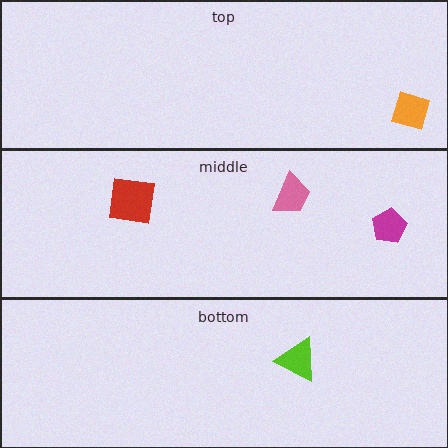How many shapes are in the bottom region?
1.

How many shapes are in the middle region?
3.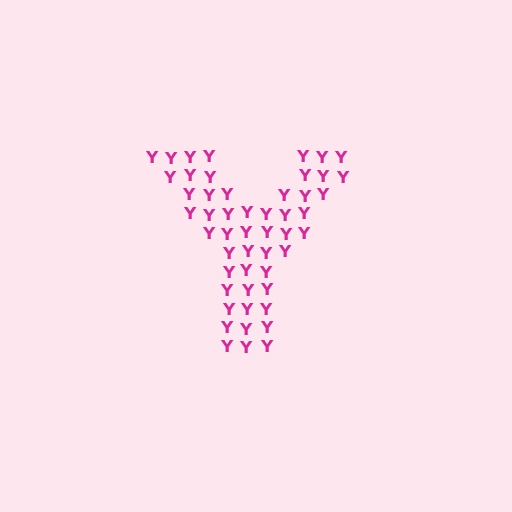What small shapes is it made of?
It is made of small letter Y's.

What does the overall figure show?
The overall figure shows the letter Y.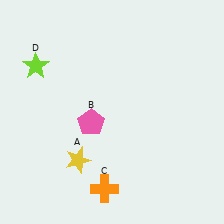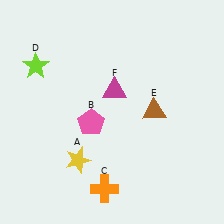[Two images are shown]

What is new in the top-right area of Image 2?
A magenta triangle (F) was added in the top-right area of Image 2.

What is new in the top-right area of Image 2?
A brown triangle (E) was added in the top-right area of Image 2.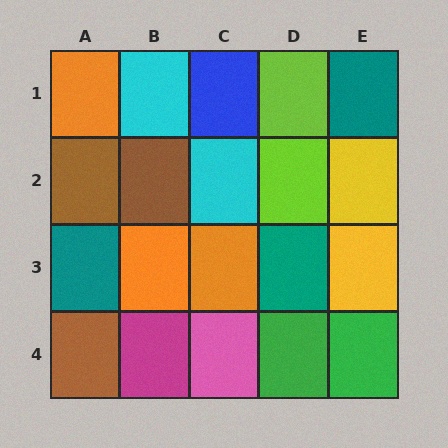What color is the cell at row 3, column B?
Orange.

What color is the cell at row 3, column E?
Yellow.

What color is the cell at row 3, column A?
Teal.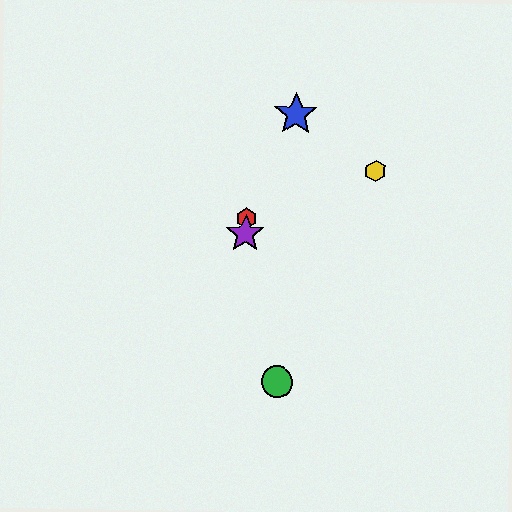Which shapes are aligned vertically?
The red hexagon, the purple star are aligned vertically.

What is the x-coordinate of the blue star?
The blue star is at x≈296.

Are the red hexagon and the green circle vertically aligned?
No, the red hexagon is at x≈246 and the green circle is at x≈277.